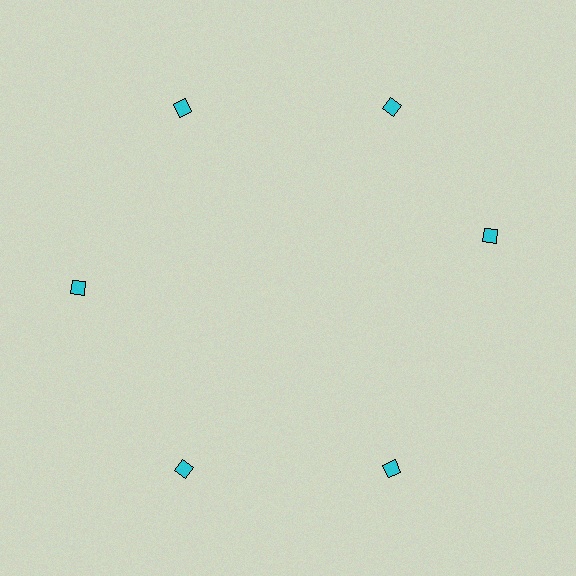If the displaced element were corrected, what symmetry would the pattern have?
It would have 6-fold rotational symmetry — the pattern would map onto itself every 60 degrees.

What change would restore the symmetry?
The symmetry would be restored by rotating it back into even spacing with its neighbors so that all 6 diamonds sit at equal angles and equal distance from the center.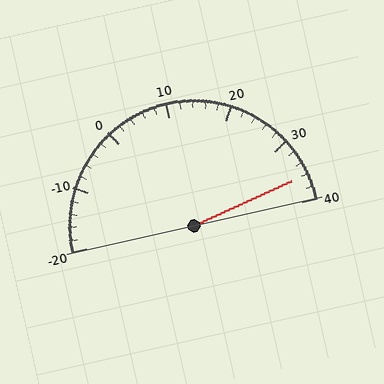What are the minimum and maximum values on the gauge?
The gauge ranges from -20 to 40.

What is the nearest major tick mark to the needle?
The nearest major tick mark is 40.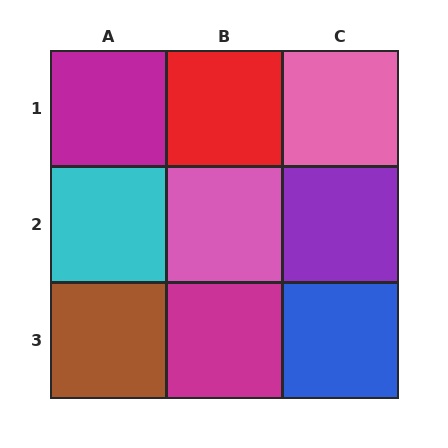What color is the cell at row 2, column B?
Pink.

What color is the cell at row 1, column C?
Pink.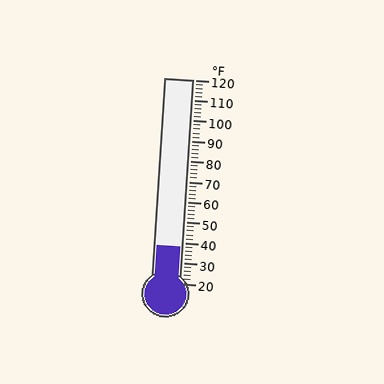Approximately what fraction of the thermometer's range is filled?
The thermometer is filled to approximately 20% of its range.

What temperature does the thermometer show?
The thermometer shows approximately 38°F.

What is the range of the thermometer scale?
The thermometer scale ranges from 20°F to 120°F.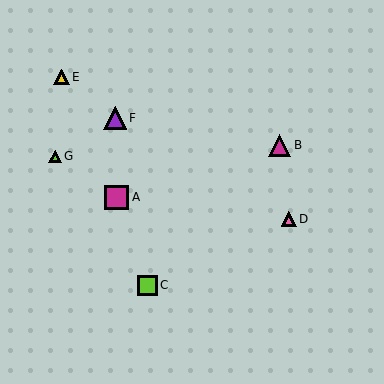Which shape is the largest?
The magenta square (labeled A) is the largest.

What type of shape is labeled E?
Shape E is a yellow triangle.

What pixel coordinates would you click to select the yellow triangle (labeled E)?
Click at (61, 77) to select the yellow triangle E.